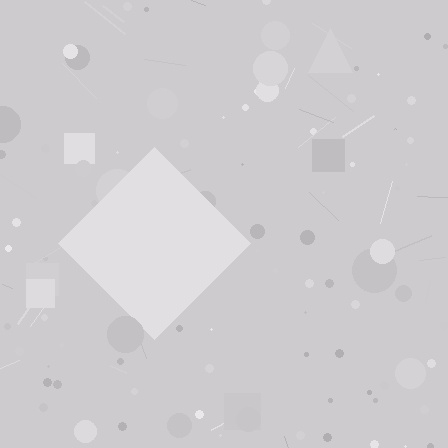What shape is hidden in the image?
A diamond is hidden in the image.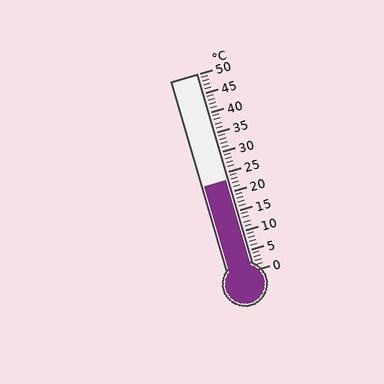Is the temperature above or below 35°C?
The temperature is below 35°C.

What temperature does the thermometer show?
The thermometer shows approximately 23°C.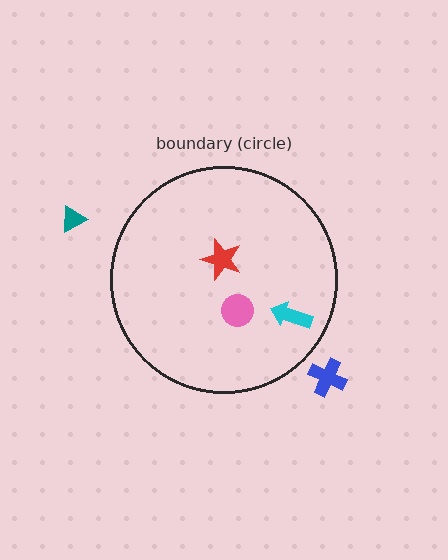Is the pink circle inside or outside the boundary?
Inside.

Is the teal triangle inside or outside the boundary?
Outside.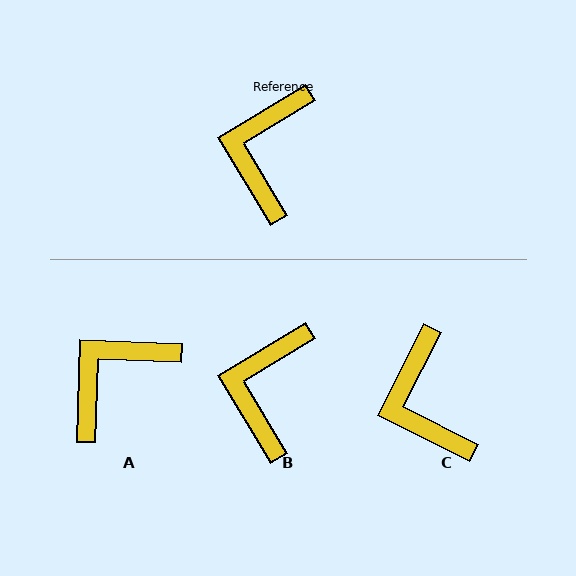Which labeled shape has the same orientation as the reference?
B.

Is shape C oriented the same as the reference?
No, it is off by about 32 degrees.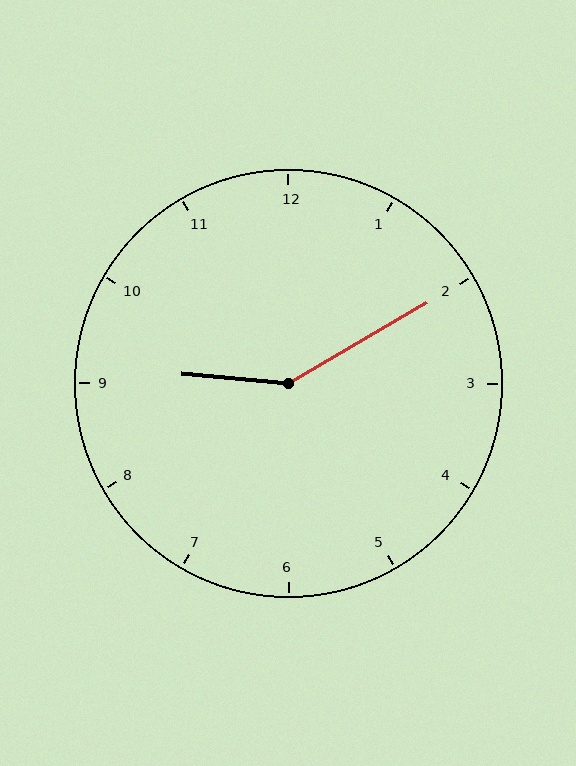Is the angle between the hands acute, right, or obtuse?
It is obtuse.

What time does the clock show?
9:10.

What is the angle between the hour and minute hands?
Approximately 145 degrees.